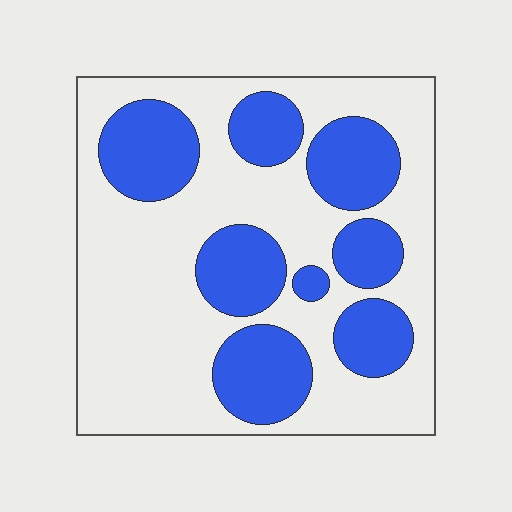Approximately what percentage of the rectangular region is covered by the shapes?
Approximately 35%.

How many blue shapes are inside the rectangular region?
8.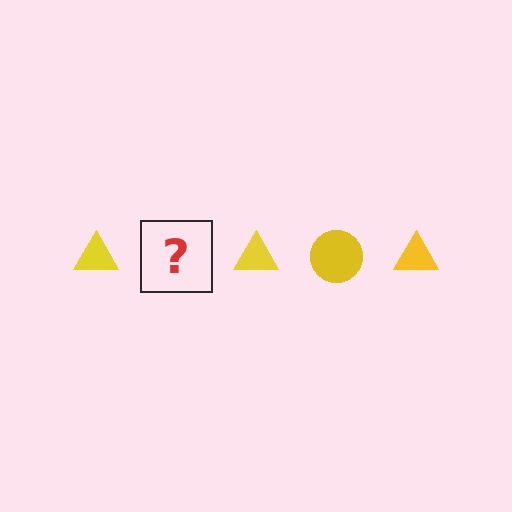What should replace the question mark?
The question mark should be replaced with a yellow circle.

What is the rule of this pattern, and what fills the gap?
The rule is that the pattern cycles through triangle, circle shapes in yellow. The gap should be filled with a yellow circle.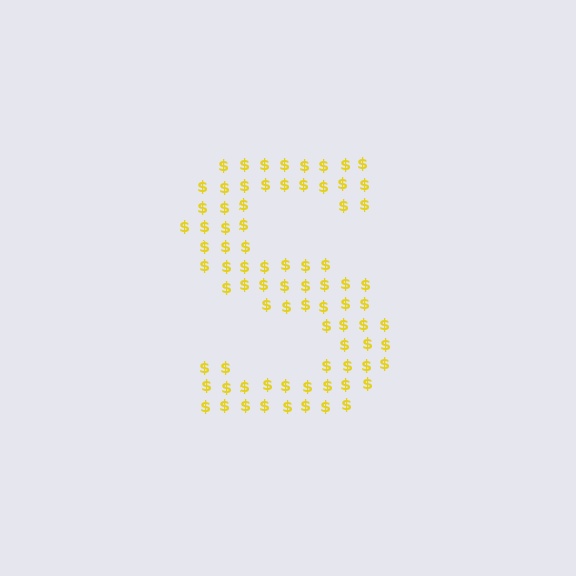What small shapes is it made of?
It is made of small dollar signs.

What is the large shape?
The large shape is the letter S.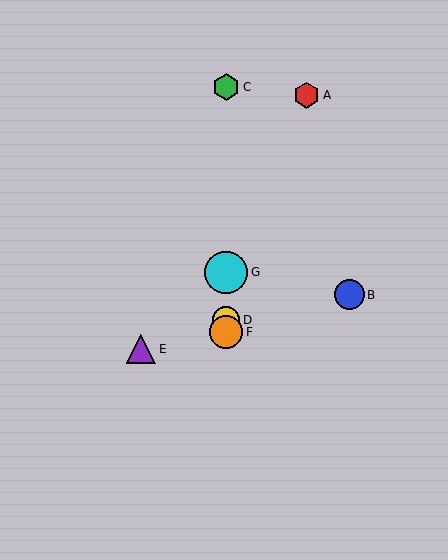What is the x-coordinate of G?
Object G is at x≈226.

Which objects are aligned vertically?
Objects C, D, F, G are aligned vertically.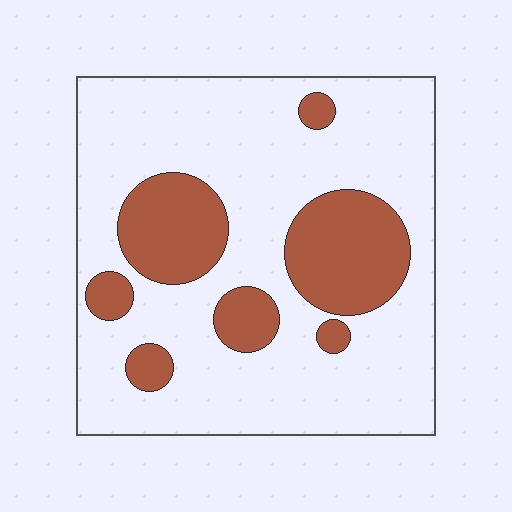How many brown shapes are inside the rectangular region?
7.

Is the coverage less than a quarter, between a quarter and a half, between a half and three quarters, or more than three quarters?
Less than a quarter.